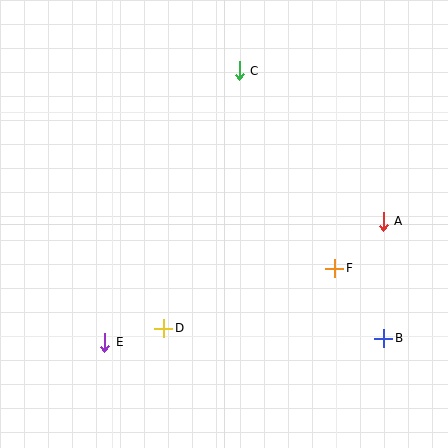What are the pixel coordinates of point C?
Point C is at (239, 71).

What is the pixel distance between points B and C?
The distance between B and C is 304 pixels.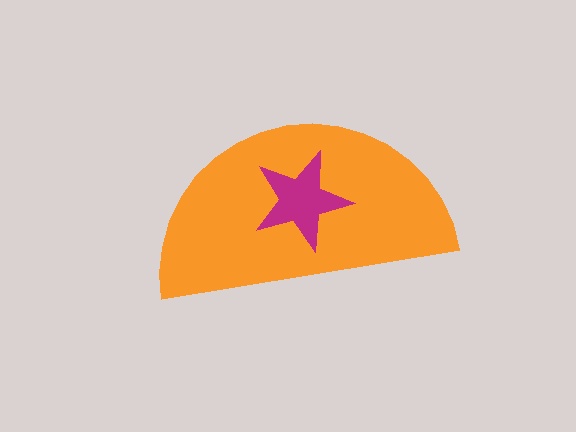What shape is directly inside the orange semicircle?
The magenta star.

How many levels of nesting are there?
2.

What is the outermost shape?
The orange semicircle.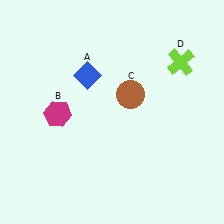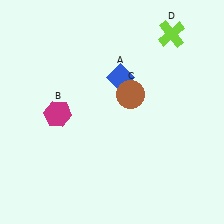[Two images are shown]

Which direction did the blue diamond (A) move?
The blue diamond (A) moved right.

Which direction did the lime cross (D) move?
The lime cross (D) moved up.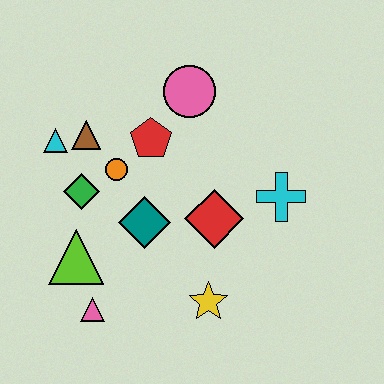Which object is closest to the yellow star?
The red diamond is closest to the yellow star.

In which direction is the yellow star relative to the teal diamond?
The yellow star is below the teal diamond.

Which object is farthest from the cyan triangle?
The cyan cross is farthest from the cyan triangle.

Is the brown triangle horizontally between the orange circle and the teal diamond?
No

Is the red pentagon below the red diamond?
No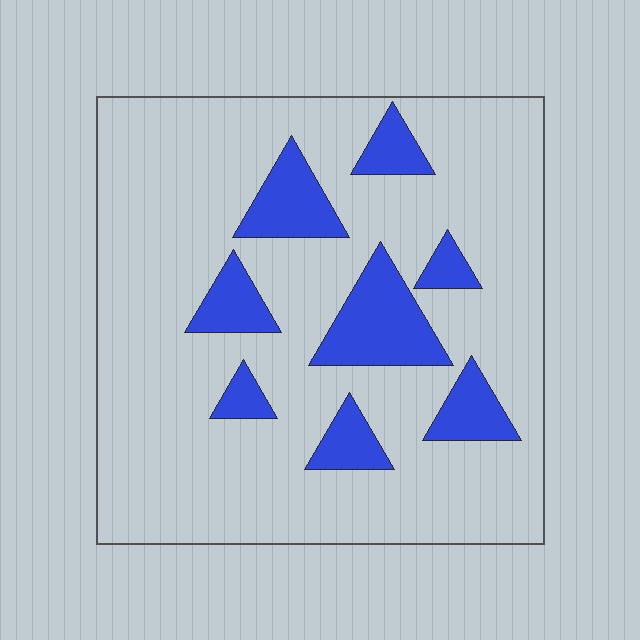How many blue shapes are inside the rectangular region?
8.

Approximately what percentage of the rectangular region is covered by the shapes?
Approximately 15%.